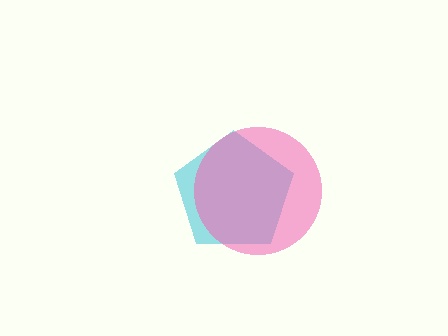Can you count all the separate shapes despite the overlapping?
Yes, there are 2 separate shapes.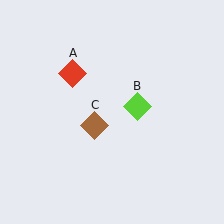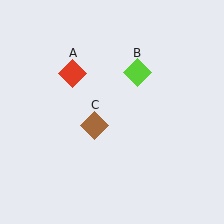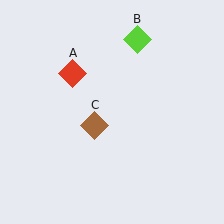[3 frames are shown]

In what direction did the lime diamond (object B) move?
The lime diamond (object B) moved up.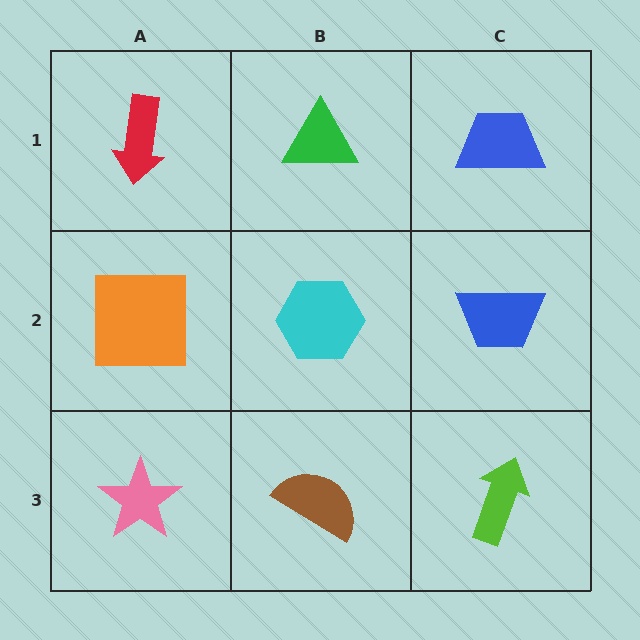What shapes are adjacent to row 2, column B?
A green triangle (row 1, column B), a brown semicircle (row 3, column B), an orange square (row 2, column A), a blue trapezoid (row 2, column C).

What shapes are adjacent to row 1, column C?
A blue trapezoid (row 2, column C), a green triangle (row 1, column B).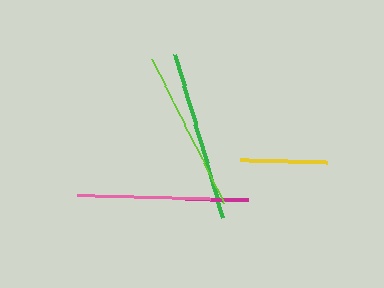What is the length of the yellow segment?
The yellow segment is approximately 87 pixels long.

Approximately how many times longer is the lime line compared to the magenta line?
The lime line is approximately 2.5 times the length of the magenta line.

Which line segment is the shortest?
The magenta line is the shortest at approximately 64 pixels.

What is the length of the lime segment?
The lime segment is approximately 161 pixels long.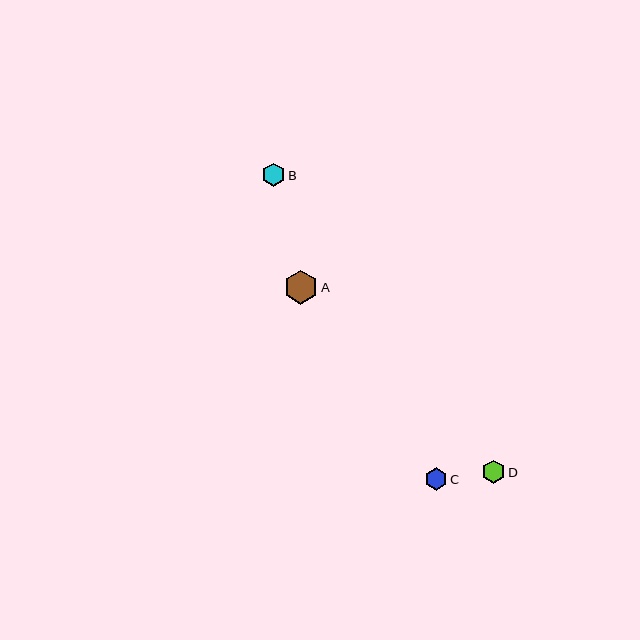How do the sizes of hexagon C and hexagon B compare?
Hexagon C and hexagon B are approximately the same size.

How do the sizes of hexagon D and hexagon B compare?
Hexagon D and hexagon B are approximately the same size.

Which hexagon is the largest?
Hexagon A is the largest with a size of approximately 34 pixels.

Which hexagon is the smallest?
Hexagon B is the smallest with a size of approximately 23 pixels.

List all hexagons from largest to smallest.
From largest to smallest: A, D, C, B.